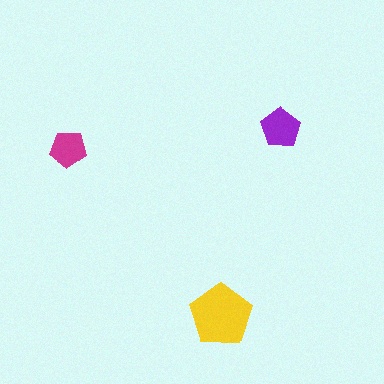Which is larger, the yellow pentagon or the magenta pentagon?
The yellow one.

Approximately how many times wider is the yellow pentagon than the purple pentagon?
About 1.5 times wider.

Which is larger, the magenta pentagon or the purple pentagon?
The purple one.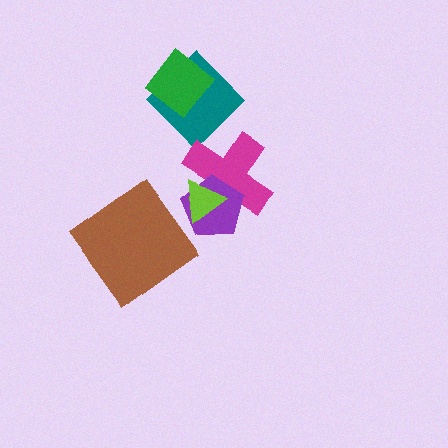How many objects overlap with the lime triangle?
2 objects overlap with the lime triangle.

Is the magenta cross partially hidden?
Yes, it is partially covered by another shape.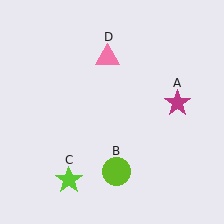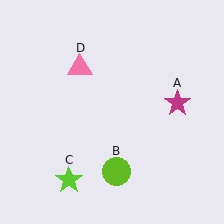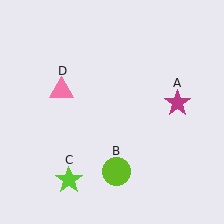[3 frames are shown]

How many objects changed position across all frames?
1 object changed position: pink triangle (object D).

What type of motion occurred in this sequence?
The pink triangle (object D) rotated counterclockwise around the center of the scene.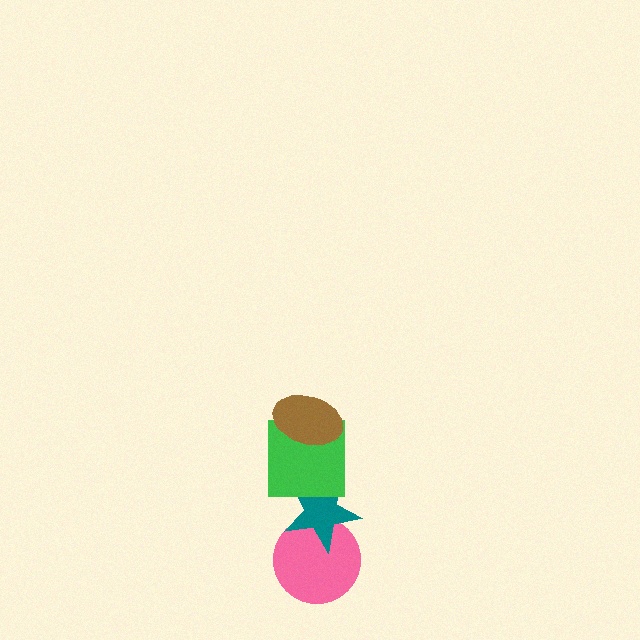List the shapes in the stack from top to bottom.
From top to bottom: the brown ellipse, the green square, the teal star, the pink circle.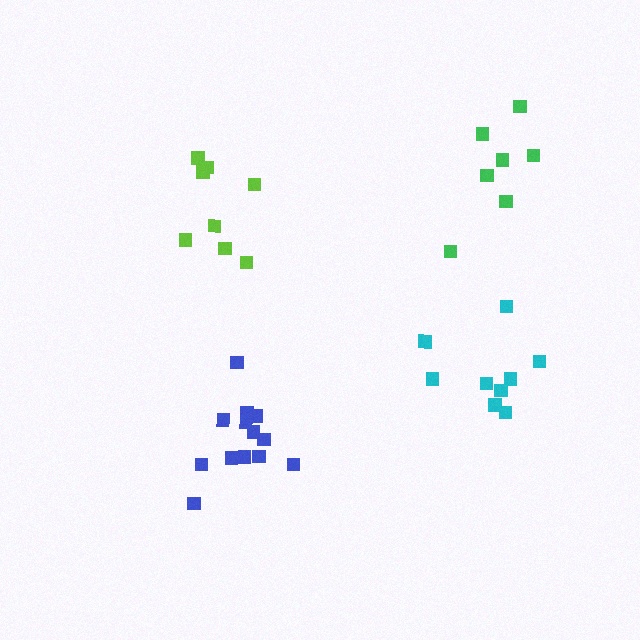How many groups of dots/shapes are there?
There are 4 groups.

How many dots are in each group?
Group 1: 13 dots, Group 2: 9 dots, Group 3: 7 dots, Group 4: 8 dots (37 total).